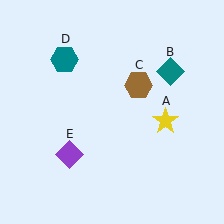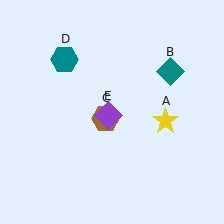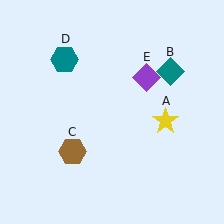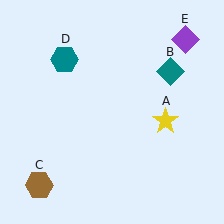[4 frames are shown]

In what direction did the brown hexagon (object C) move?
The brown hexagon (object C) moved down and to the left.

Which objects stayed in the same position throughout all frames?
Yellow star (object A) and teal diamond (object B) and teal hexagon (object D) remained stationary.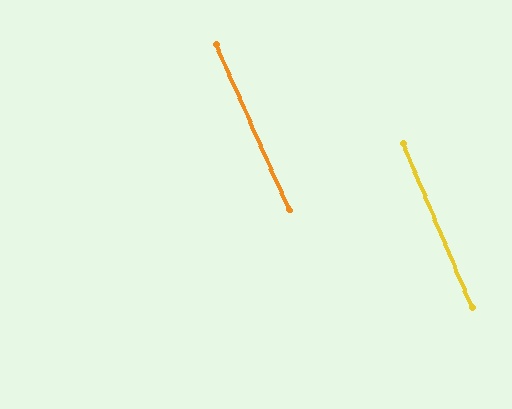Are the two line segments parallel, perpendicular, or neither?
Parallel — their directions differ by only 0.9°.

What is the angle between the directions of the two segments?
Approximately 1 degree.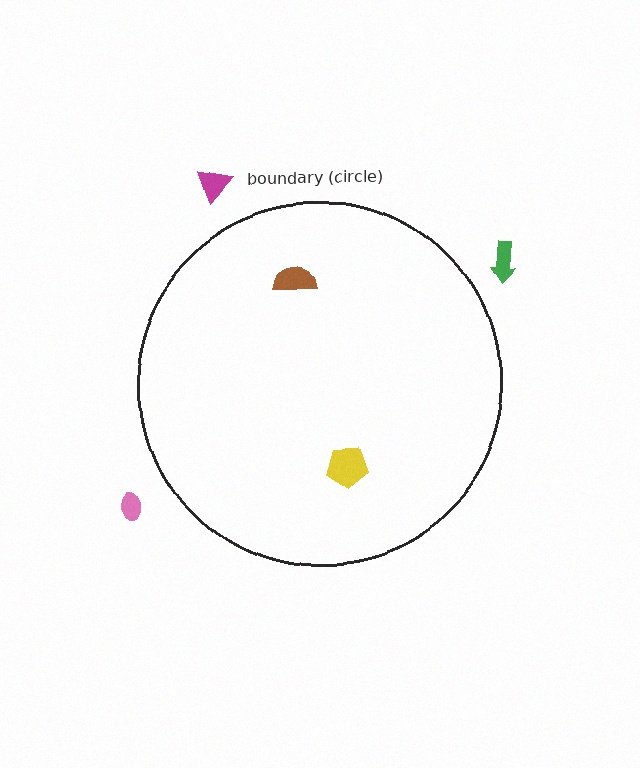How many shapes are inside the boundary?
2 inside, 3 outside.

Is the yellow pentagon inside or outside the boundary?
Inside.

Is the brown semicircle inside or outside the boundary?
Inside.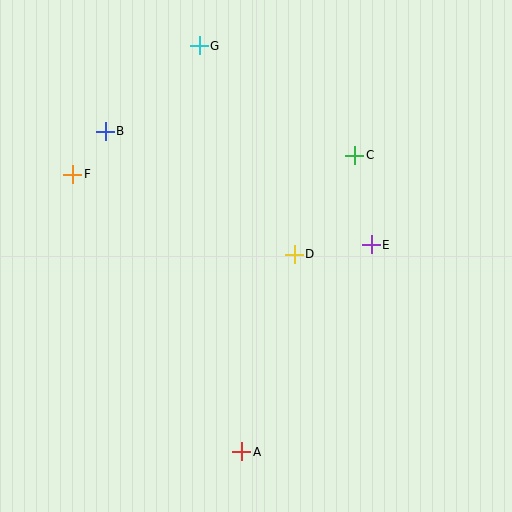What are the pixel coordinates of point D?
Point D is at (294, 254).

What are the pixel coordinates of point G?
Point G is at (199, 46).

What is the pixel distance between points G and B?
The distance between G and B is 127 pixels.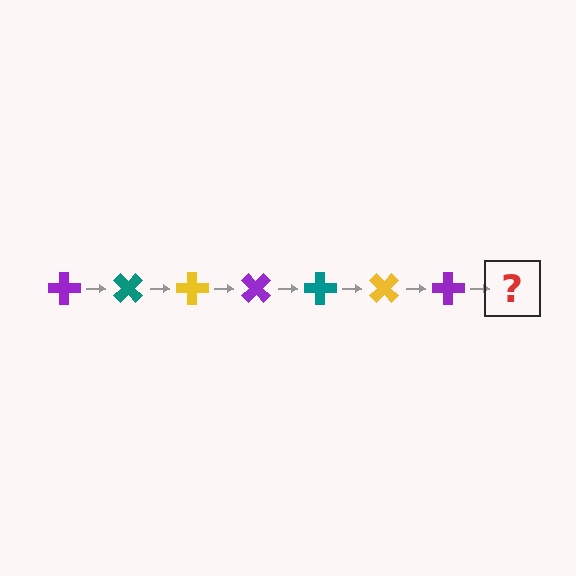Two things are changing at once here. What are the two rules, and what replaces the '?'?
The two rules are that it rotates 45 degrees each step and the color cycles through purple, teal, and yellow. The '?' should be a teal cross, rotated 315 degrees from the start.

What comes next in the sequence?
The next element should be a teal cross, rotated 315 degrees from the start.